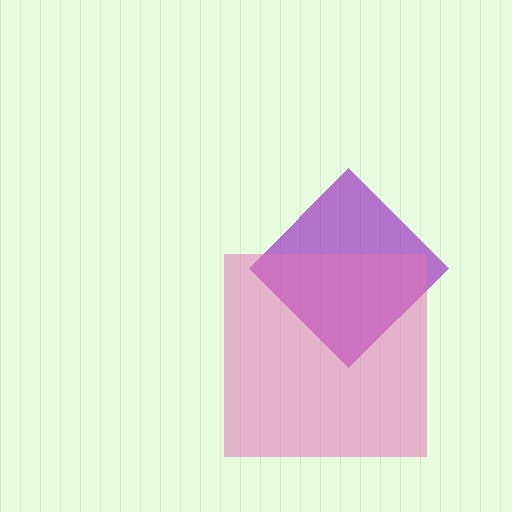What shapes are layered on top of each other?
The layered shapes are: a purple diamond, a pink square.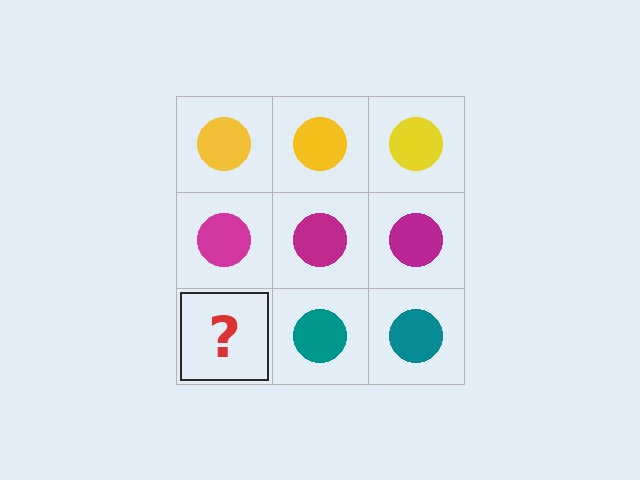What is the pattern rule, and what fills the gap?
The rule is that each row has a consistent color. The gap should be filled with a teal circle.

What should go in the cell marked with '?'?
The missing cell should contain a teal circle.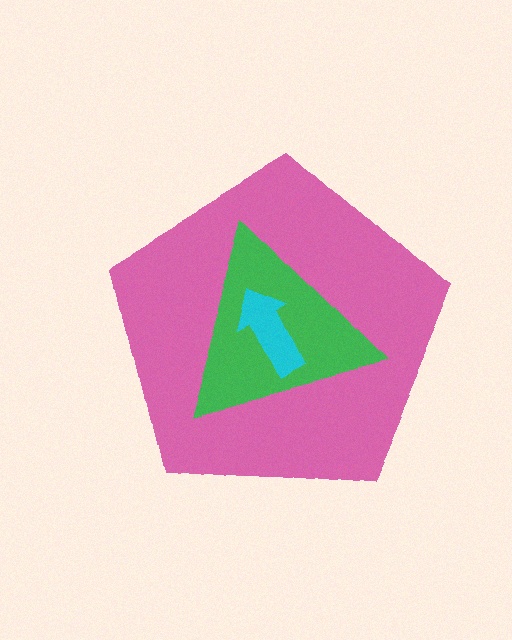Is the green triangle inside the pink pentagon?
Yes.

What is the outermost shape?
The pink pentagon.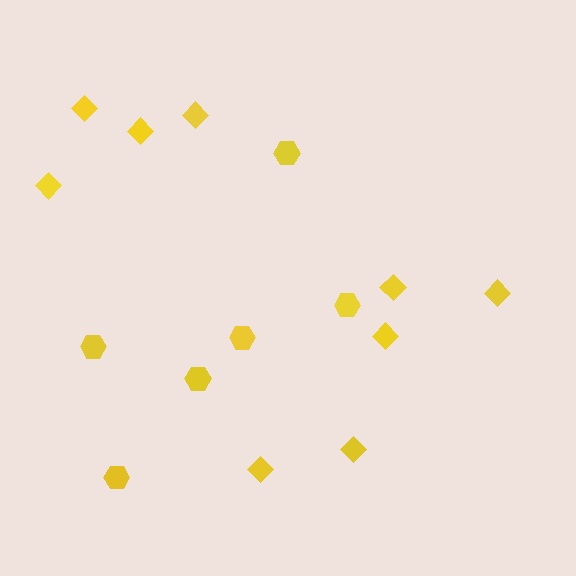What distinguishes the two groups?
There are 2 groups: one group of diamonds (9) and one group of hexagons (6).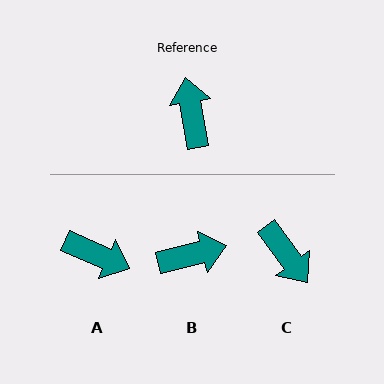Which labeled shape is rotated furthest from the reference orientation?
C, about 154 degrees away.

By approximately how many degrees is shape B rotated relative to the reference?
Approximately 86 degrees clockwise.